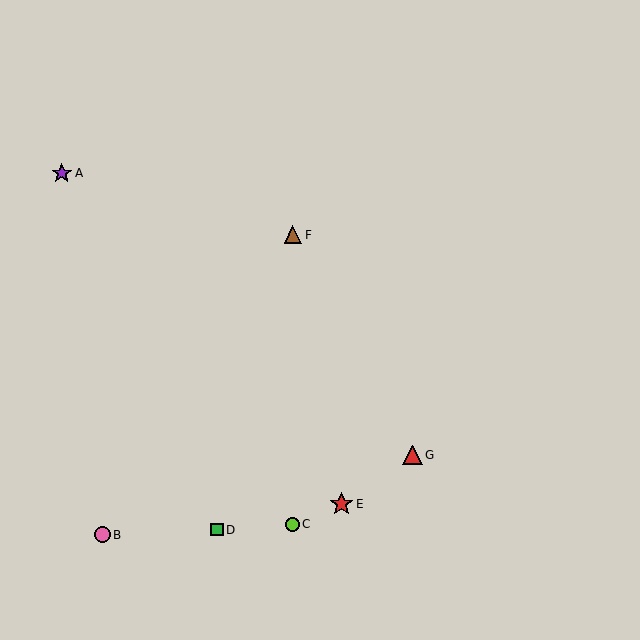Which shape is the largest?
The red star (labeled E) is the largest.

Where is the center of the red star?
The center of the red star is at (341, 504).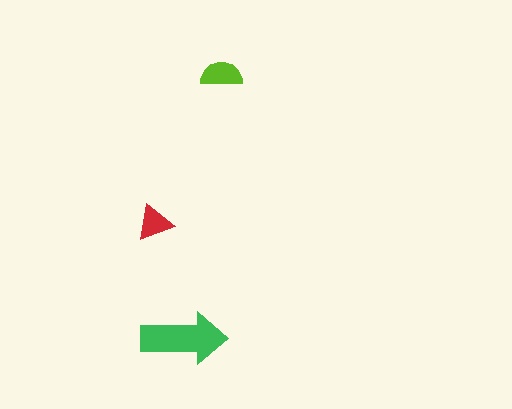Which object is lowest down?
The green arrow is bottommost.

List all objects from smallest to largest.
The red triangle, the lime semicircle, the green arrow.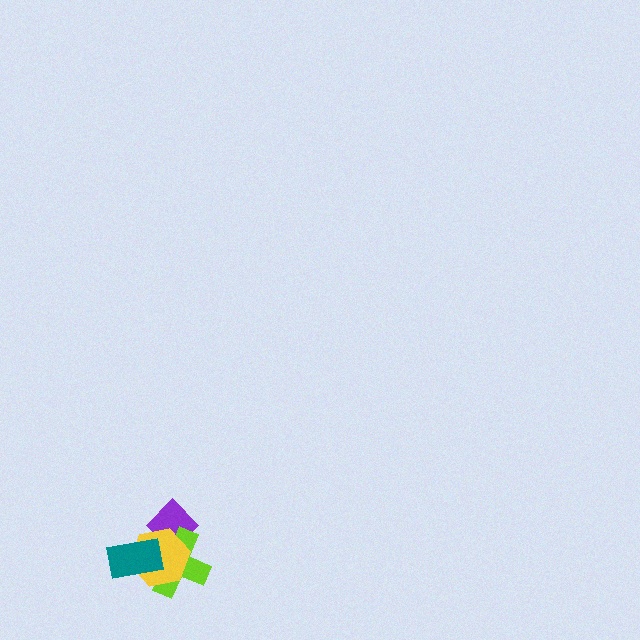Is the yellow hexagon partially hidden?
Yes, it is partially covered by another shape.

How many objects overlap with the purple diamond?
2 objects overlap with the purple diamond.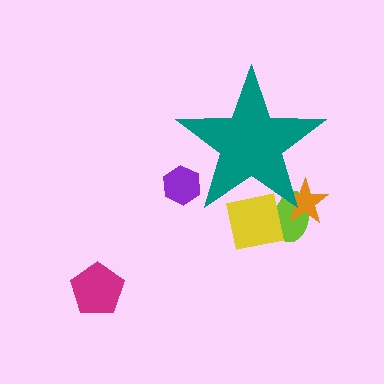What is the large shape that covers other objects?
A teal star.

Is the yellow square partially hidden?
Yes, the yellow square is partially hidden behind the teal star.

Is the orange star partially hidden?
Yes, the orange star is partially hidden behind the teal star.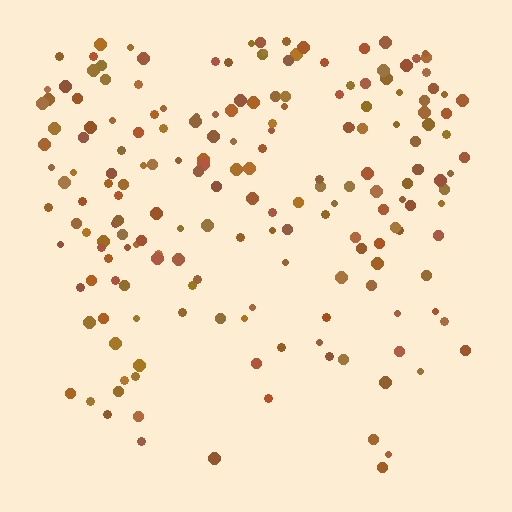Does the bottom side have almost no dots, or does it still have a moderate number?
Still a moderate number, just noticeably fewer than the top.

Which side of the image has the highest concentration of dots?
The top.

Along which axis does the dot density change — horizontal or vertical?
Vertical.